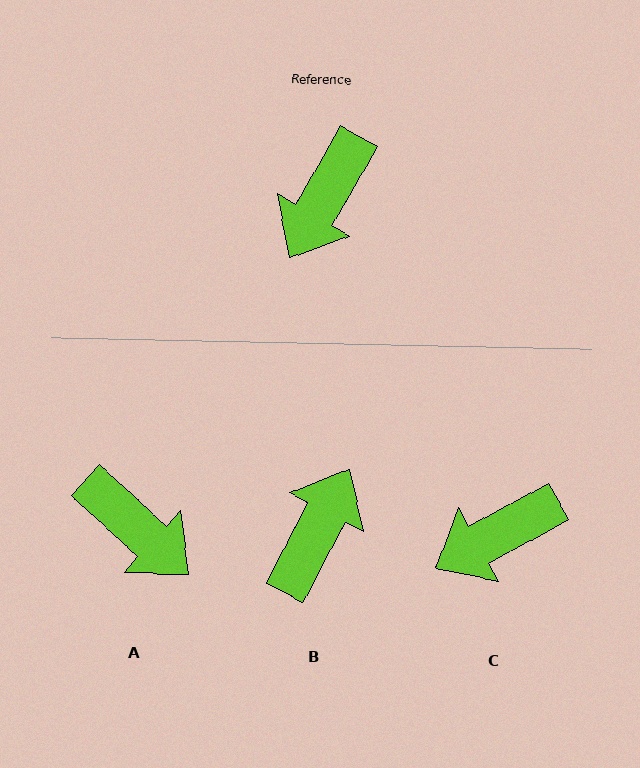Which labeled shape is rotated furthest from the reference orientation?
B, about 177 degrees away.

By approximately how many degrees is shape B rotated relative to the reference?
Approximately 177 degrees clockwise.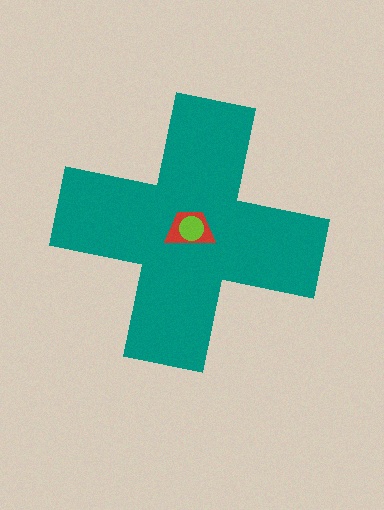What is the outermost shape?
The teal cross.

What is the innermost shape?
The lime circle.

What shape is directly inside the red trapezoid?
The lime circle.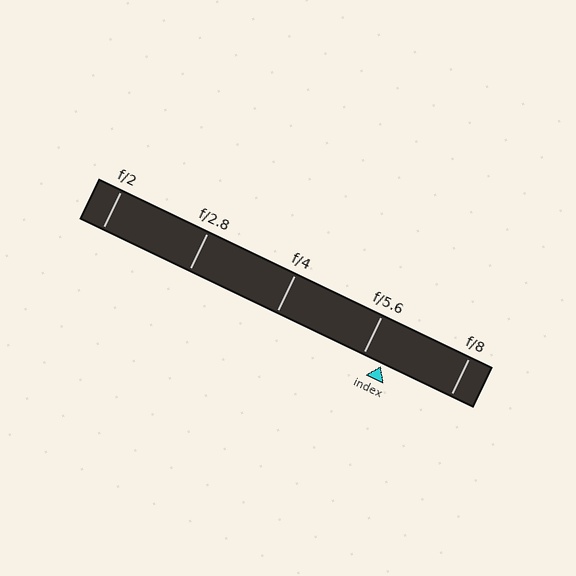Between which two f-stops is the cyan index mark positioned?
The index mark is between f/5.6 and f/8.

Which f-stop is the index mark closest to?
The index mark is closest to f/5.6.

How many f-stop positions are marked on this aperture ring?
There are 5 f-stop positions marked.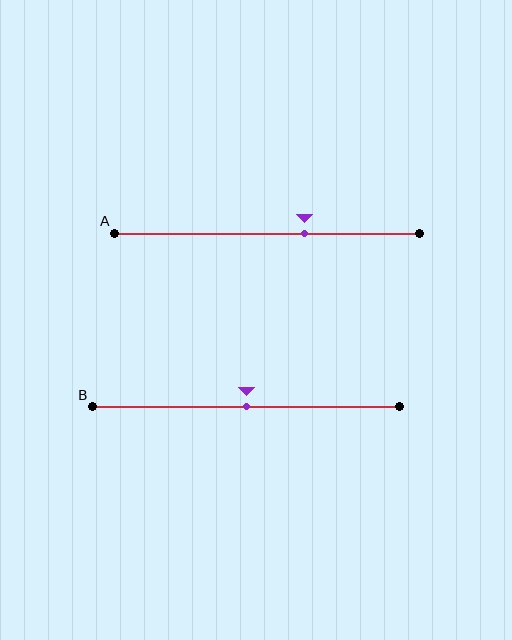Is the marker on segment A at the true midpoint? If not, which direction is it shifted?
No, the marker on segment A is shifted to the right by about 12% of the segment length.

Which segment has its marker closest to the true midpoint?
Segment B has its marker closest to the true midpoint.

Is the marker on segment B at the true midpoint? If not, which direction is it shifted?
Yes, the marker on segment B is at the true midpoint.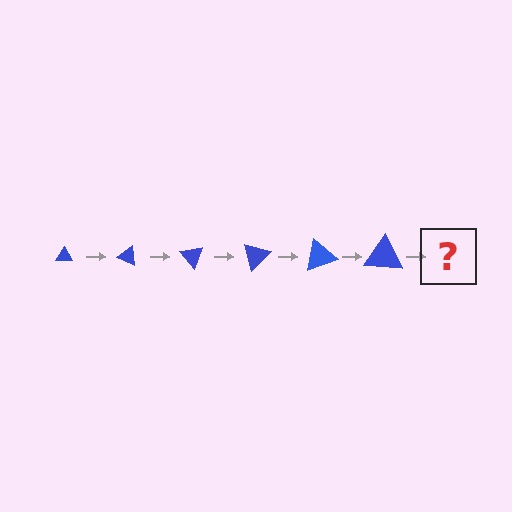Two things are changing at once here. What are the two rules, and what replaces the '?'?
The two rules are that the triangle grows larger each step and it rotates 25 degrees each step. The '?' should be a triangle, larger than the previous one and rotated 150 degrees from the start.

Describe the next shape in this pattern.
It should be a triangle, larger than the previous one and rotated 150 degrees from the start.